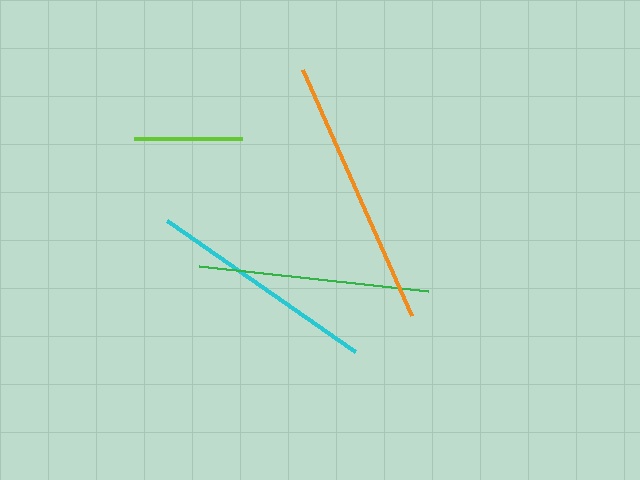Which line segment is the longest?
The orange line is the longest at approximately 268 pixels.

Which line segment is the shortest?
The lime line is the shortest at approximately 108 pixels.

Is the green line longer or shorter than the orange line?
The orange line is longer than the green line.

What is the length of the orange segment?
The orange segment is approximately 268 pixels long.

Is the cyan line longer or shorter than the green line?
The green line is longer than the cyan line.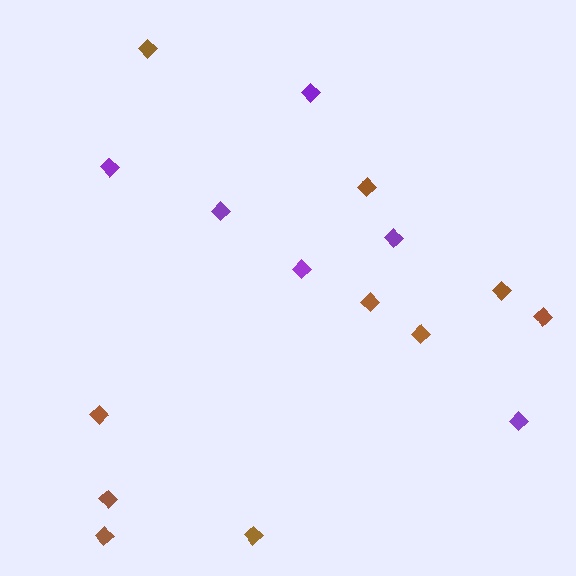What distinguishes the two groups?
There are 2 groups: one group of brown diamonds (10) and one group of purple diamonds (6).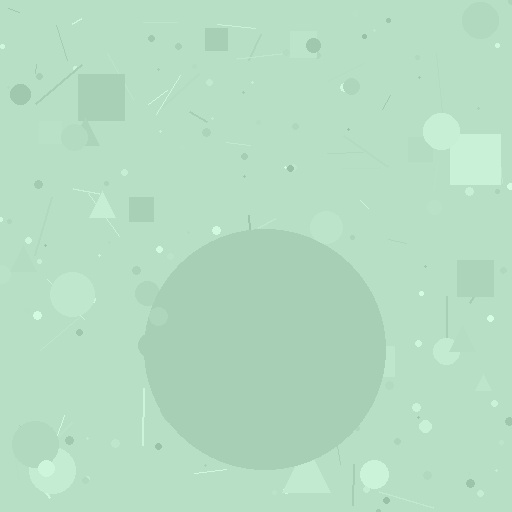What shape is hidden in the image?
A circle is hidden in the image.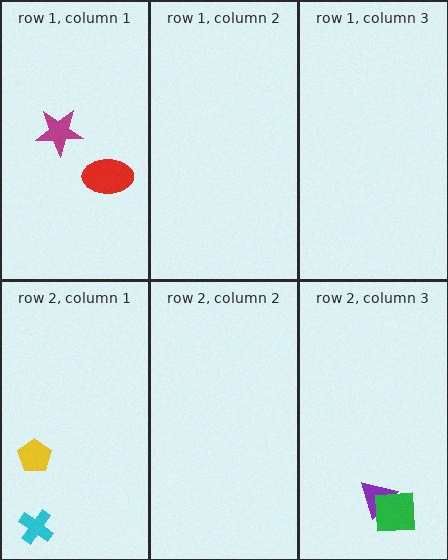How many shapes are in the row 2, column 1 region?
2.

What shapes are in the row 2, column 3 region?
The purple triangle, the green square.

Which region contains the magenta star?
The row 1, column 1 region.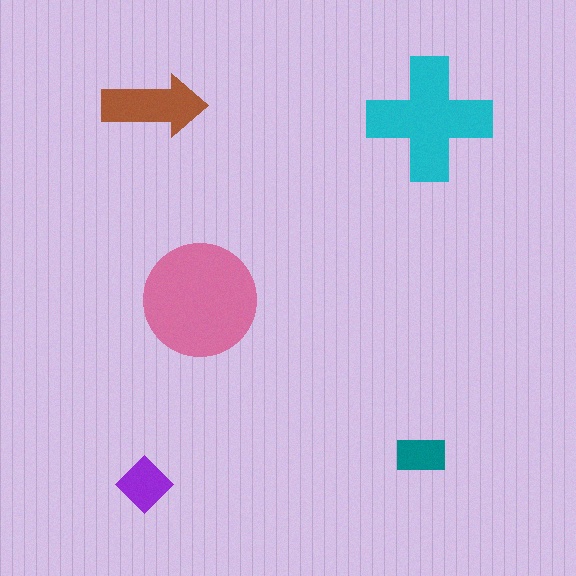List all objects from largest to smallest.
The pink circle, the cyan cross, the brown arrow, the purple diamond, the teal rectangle.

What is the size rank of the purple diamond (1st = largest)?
4th.